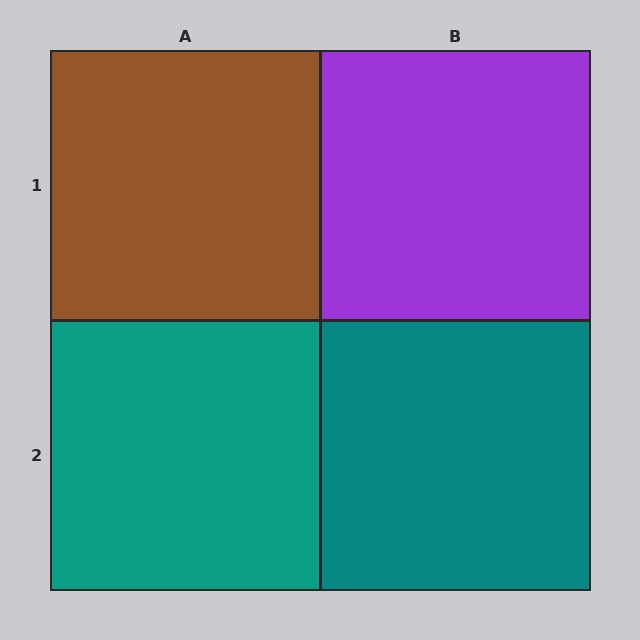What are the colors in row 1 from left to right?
Brown, purple.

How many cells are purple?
1 cell is purple.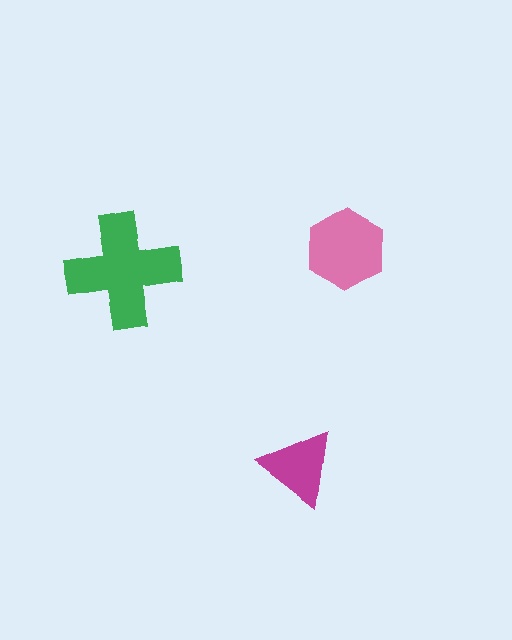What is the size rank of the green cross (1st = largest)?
1st.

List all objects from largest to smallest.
The green cross, the pink hexagon, the magenta triangle.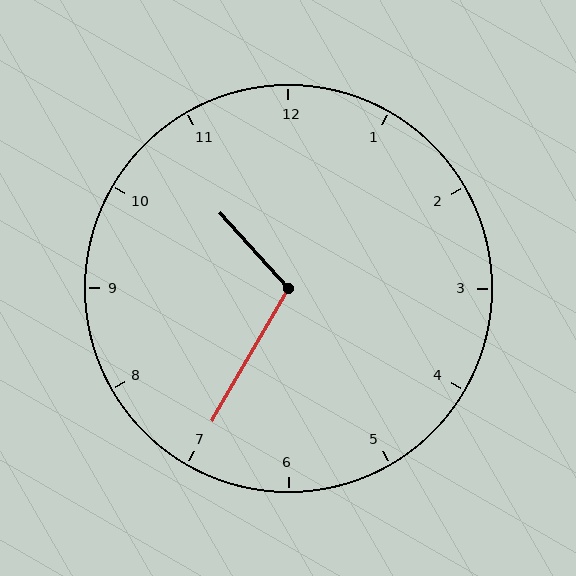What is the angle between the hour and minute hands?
Approximately 108 degrees.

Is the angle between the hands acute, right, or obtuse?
It is obtuse.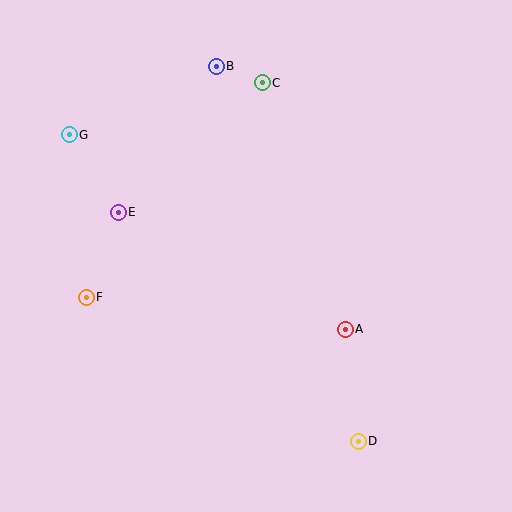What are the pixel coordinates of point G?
Point G is at (69, 135).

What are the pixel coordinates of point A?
Point A is at (345, 329).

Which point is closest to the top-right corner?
Point C is closest to the top-right corner.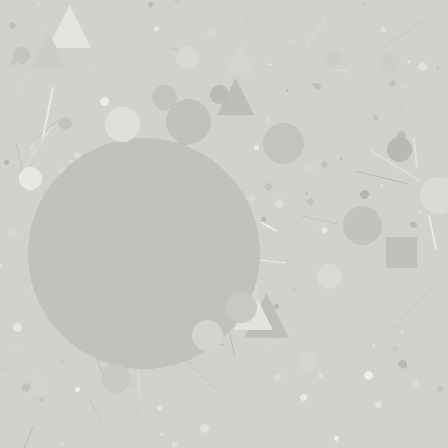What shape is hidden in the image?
A circle is hidden in the image.